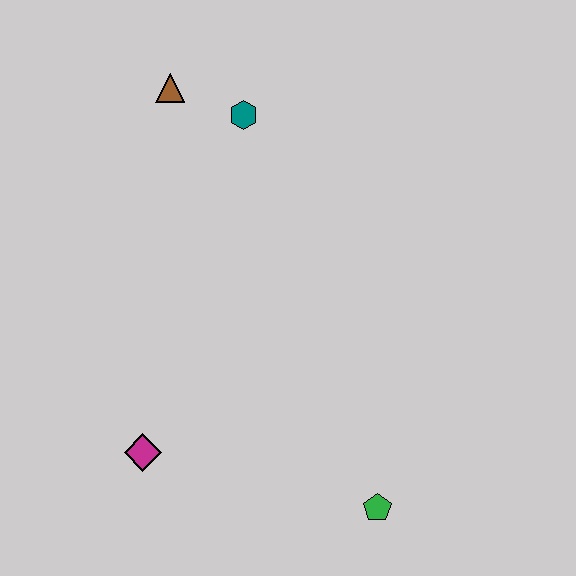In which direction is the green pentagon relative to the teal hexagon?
The green pentagon is below the teal hexagon.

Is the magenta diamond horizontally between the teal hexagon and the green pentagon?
No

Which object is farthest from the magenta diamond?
The brown triangle is farthest from the magenta diamond.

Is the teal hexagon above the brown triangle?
No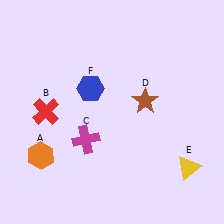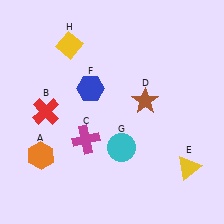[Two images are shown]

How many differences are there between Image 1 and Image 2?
There are 2 differences between the two images.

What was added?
A cyan circle (G), a yellow diamond (H) were added in Image 2.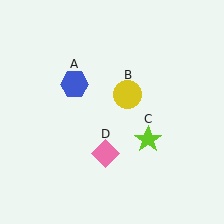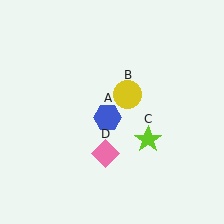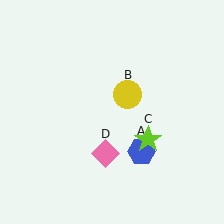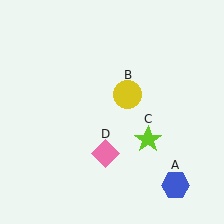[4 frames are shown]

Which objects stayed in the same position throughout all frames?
Yellow circle (object B) and lime star (object C) and pink diamond (object D) remained stationary.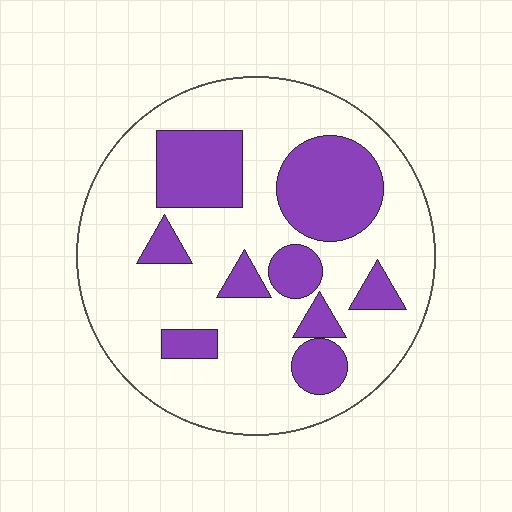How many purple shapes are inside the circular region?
9.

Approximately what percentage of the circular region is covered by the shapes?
Approximately 30%.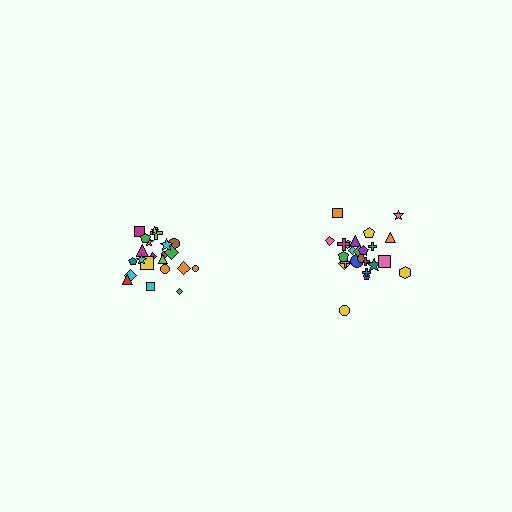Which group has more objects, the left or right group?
The right group.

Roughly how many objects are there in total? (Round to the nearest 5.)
Roughly 45 objects in total.